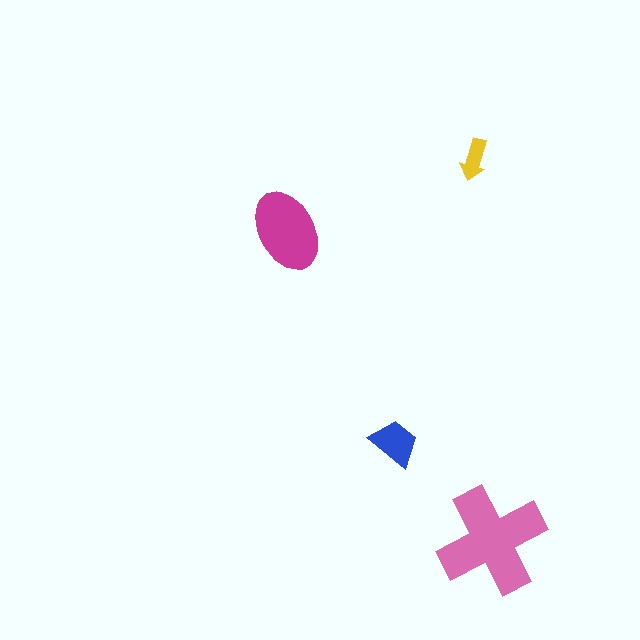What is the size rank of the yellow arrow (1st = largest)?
4th.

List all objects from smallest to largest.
The yellow arrow, the blue trapezoid, the magenta ellipse, the pink cross.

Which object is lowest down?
The pink cross is bottommost.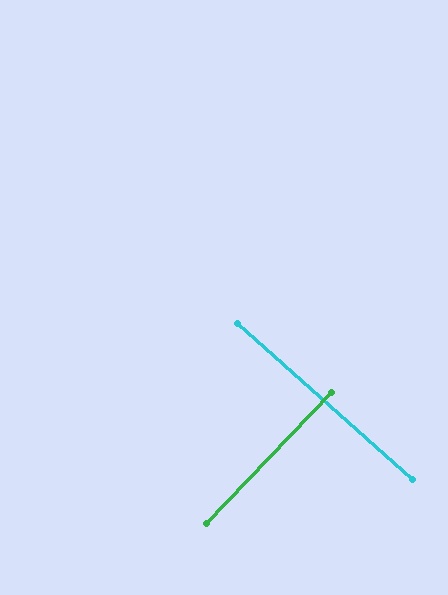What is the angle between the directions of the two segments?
Approximately 88 degrees.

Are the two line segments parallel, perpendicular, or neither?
Perpendicular — they meet at approximately 88°.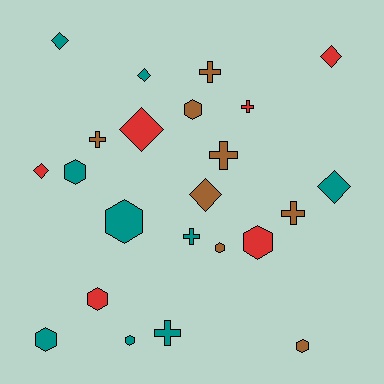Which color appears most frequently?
Teal, with 9 objects.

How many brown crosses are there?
There are 4 brown crosses.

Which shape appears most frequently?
Hexagon, with 9 objects.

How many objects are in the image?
There are 23 objects.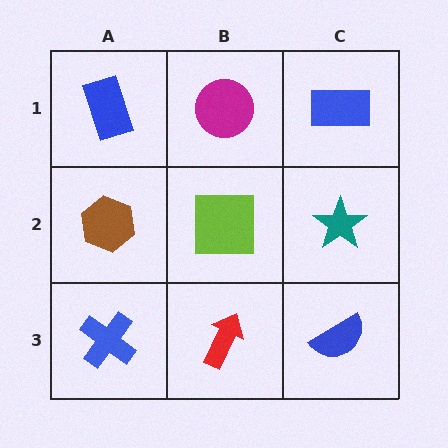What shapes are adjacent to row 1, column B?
A lime square (row 2, column B), a blue rectangle (row 1, column A), a blue rectangle (row 1, column C).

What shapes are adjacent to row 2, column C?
A blue rectangle (row 1, column C), a blue semicircle (row 3, column C), a lime square (row 2, column B).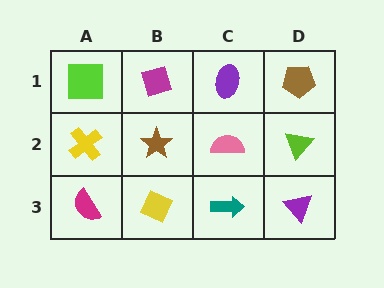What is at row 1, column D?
A brown pentagon.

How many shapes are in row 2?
4 shapes.